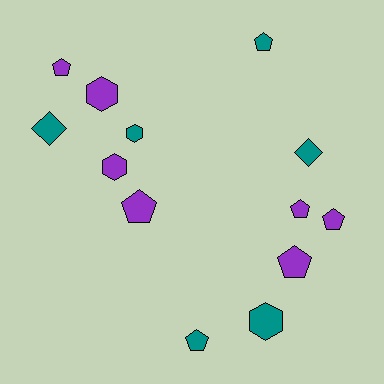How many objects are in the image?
There are 13 objects.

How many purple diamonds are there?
There are no purple diamonds.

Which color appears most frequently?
Purple, with 7 objects.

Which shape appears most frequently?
Pentagon, with 7 objects.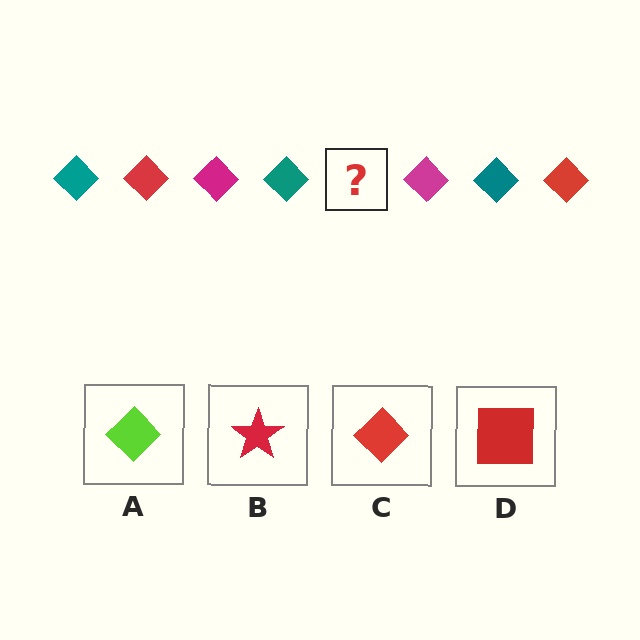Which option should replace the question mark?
Option C.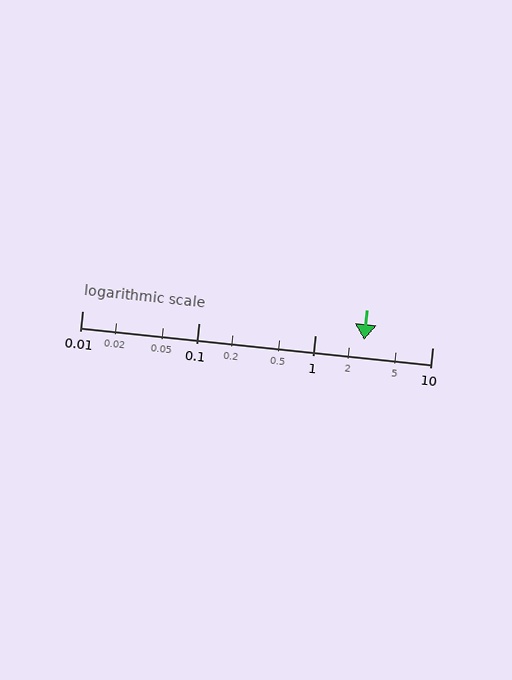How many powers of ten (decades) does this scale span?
The scale spans 3 decades, from 0.01 to 10.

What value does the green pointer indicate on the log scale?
The pointer indicates approximately 2.6.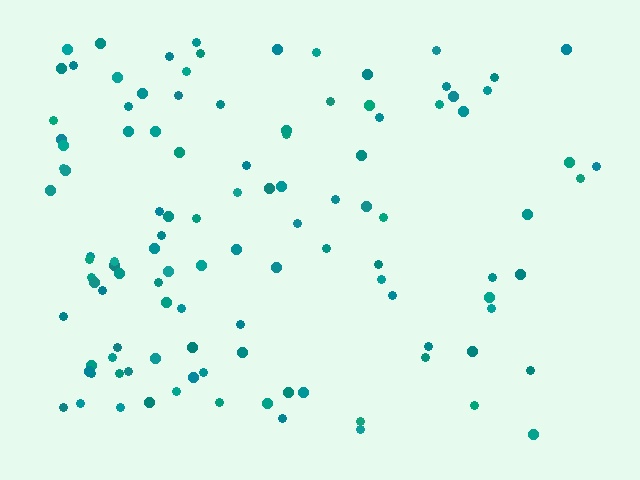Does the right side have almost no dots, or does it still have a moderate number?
Still a moderate number, just noticeably fewer than the left.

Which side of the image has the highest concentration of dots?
The left.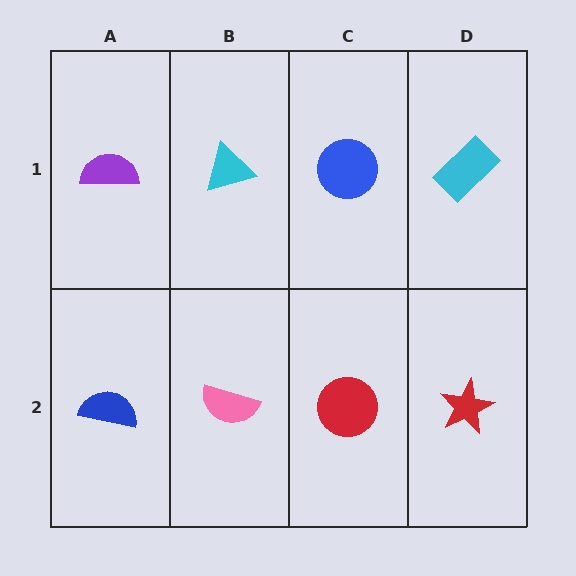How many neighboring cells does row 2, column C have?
3.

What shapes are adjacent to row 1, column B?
A pink semicircle (row 2, column B), a purple semicircle (row 1, column A), a blue circle (row 1, column C).